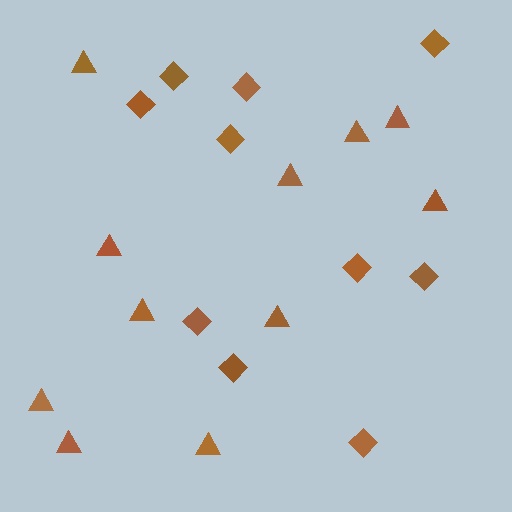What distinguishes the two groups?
There are 2 groups: one group of diamonds (10) and one group of triangles (11).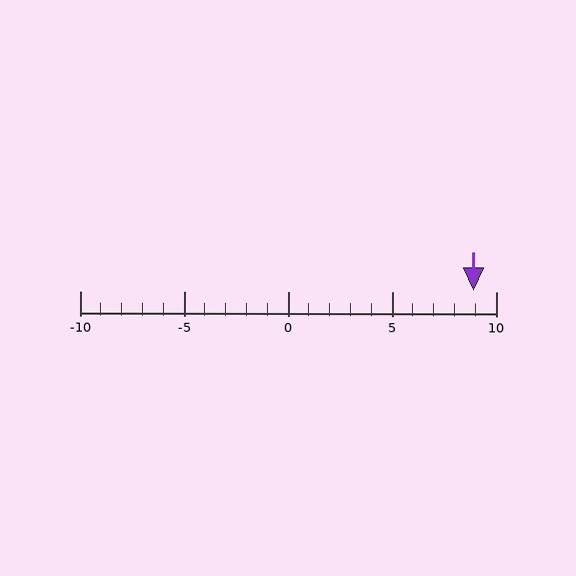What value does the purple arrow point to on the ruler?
The purple arrow points to approximately 9.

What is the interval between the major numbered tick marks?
The major tick marks are spaced 5 units apart.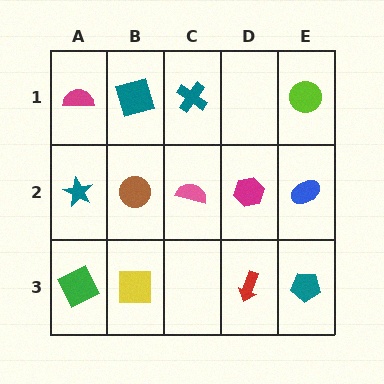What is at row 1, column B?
A teal square.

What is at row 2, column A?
A teal star.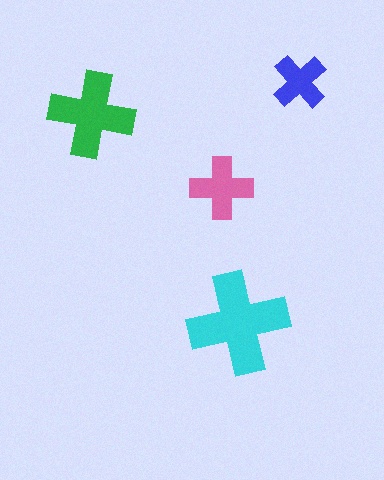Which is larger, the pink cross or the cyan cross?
The cyan one.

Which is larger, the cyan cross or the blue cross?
The cyan one.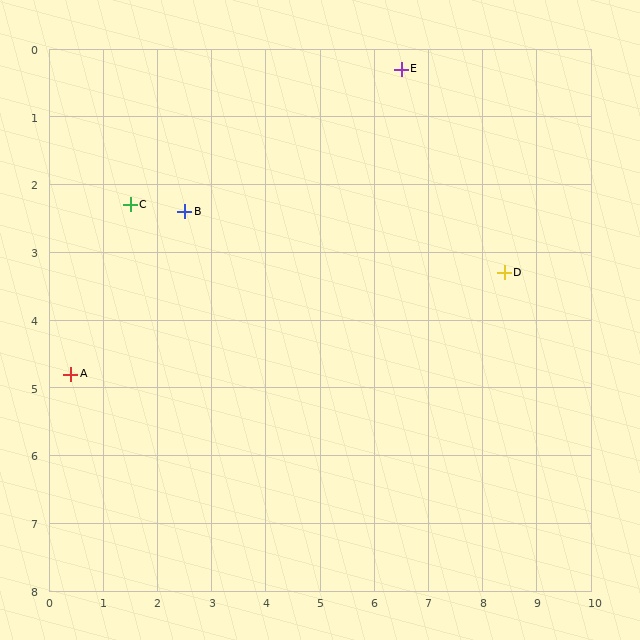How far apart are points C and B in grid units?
Points C and B are about 1.0 grid units apart.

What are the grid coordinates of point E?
Point E is at approximately (6.5, 0.3).